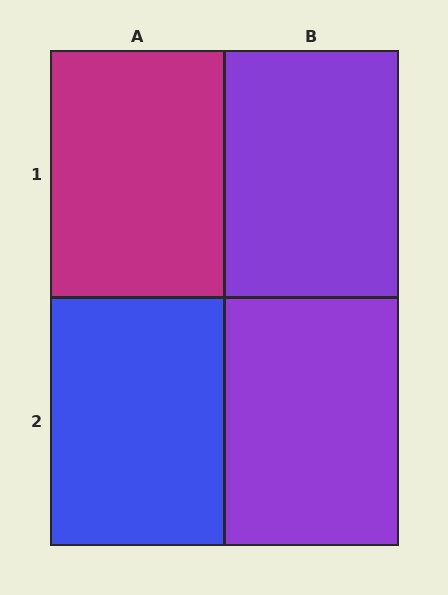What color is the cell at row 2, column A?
Blue.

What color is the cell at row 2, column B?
Purple.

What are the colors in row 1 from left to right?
Magenta, purple.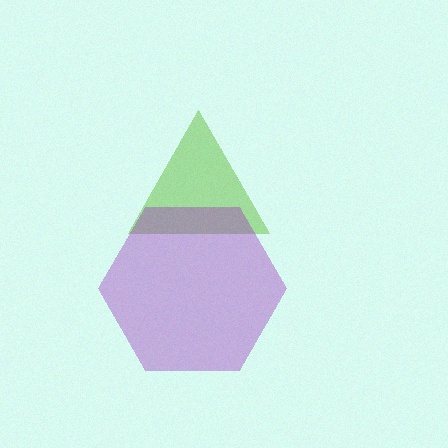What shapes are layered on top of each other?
The layered shapes are: a lime triangle, a purple hexagon.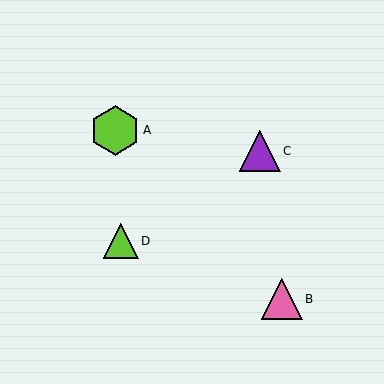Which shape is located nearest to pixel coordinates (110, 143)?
The lime hexagon (labeled A) at (115, 130) is nearest to that location.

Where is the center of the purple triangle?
The center of the purple triangle is at (260, 151).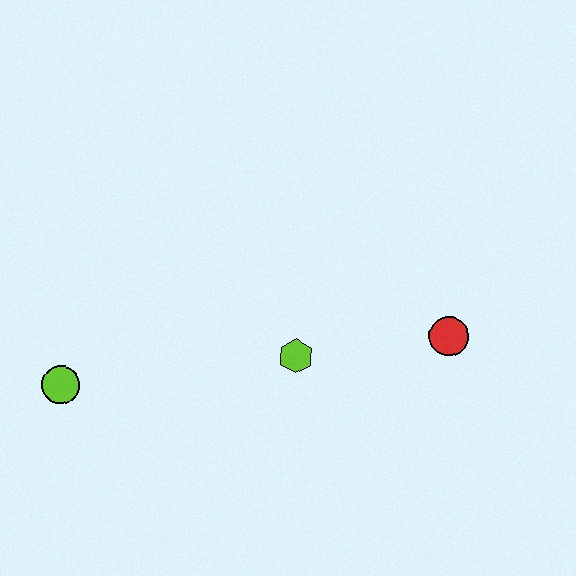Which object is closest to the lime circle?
The lime hexagon is closest to the lime circle.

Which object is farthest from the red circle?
The lime circle is farthest from the red circle.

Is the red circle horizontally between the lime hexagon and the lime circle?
No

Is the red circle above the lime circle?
Yes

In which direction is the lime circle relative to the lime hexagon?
The lime circle is to the left of the lime hexagon.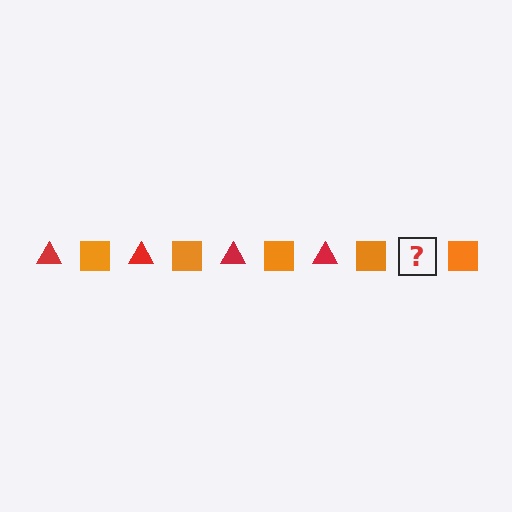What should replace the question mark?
The question mark should be replaced with a red triangle.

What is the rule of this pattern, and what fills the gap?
The rule is that the pattern alternates between red triangle and orange square. The gap should be filled with a red triangle.